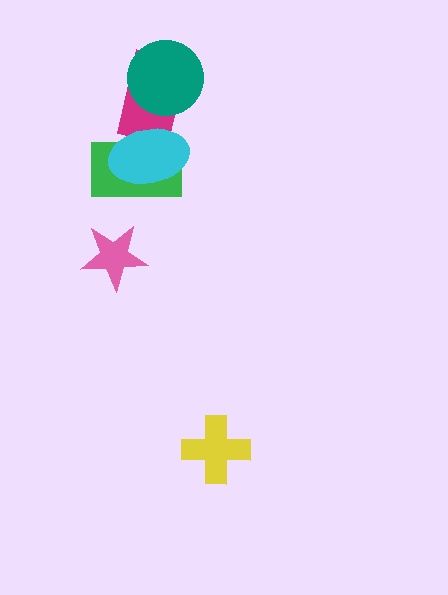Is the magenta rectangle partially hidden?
Yes, it is partially covered by another shape.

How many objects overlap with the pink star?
0 objects overlap with the pink star.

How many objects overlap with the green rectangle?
2 objects overlap with the green rectangle.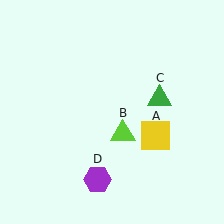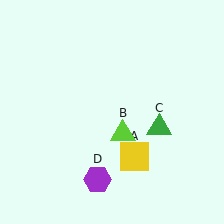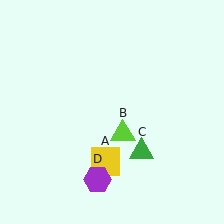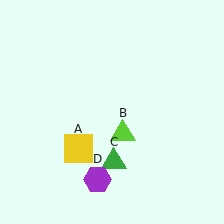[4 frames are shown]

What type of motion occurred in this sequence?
The yellow square (object A), green triangle (object C) rotated clockwise around the center of the scene.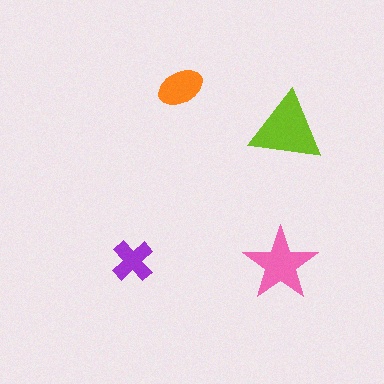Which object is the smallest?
The purple cross.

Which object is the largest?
The lime triangle.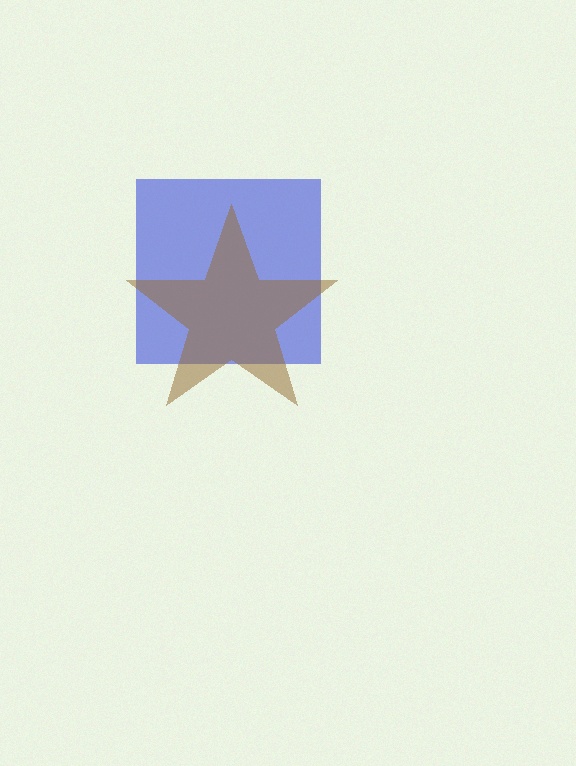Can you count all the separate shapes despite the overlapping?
Yes, there are 2 separate shapes.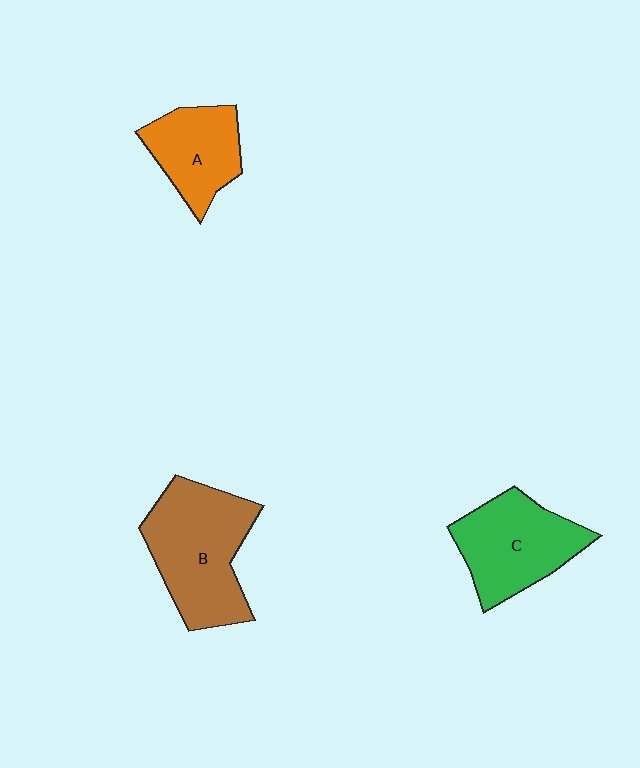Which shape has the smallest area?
Shape A (orange).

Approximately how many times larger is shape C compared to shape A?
Approximately 1.3 times.